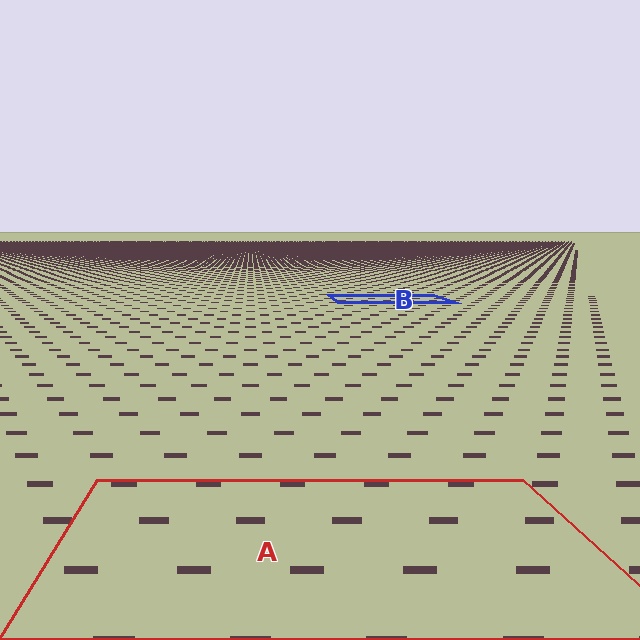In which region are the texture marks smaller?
The texture marks are smaller in region B, because it is farther away.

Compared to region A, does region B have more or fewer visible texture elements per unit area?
Region B has more texture elements per unit area — they are packed more densely because it is farther away.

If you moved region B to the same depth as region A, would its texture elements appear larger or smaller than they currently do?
They would appear larger. At a closer depth, the same texture elements are projected at a bigger on-screen size.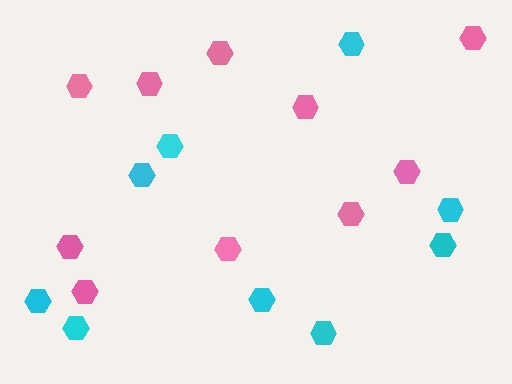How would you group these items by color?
There are 2 groups: one group of pink hexagons (10) and one group of cyan hexagons (9).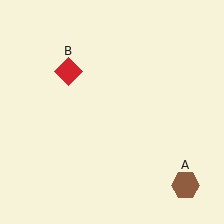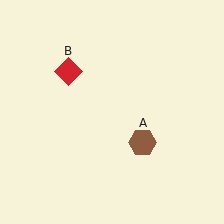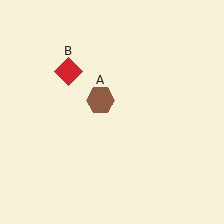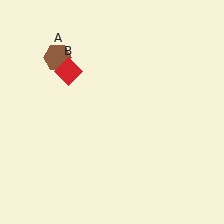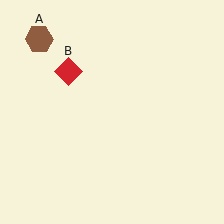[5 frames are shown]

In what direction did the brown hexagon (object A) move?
The brown hexagon (object A) moved up and to the left.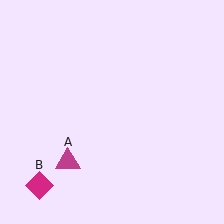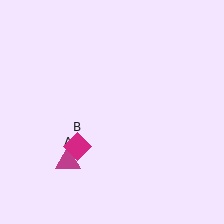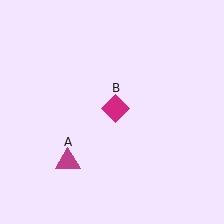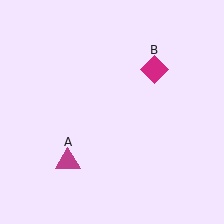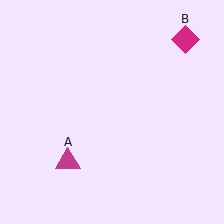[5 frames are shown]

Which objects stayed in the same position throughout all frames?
Magenta triangle (object A) remained stationary.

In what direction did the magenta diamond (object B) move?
The magenta diamond (object B) moved up and to the right.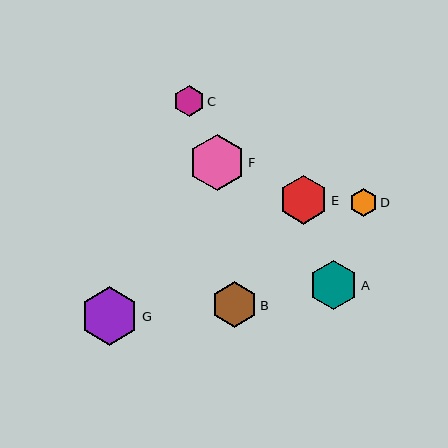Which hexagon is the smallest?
Hexagon D is the smallest with a size of approximately 28 pixels.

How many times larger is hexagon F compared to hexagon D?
Hexagon F is approximately 2.0 times the size of hexagon D.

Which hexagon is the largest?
Hexagon G is the largest with a size of approximately 59 pixels.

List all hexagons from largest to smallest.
From largest to smallest: G, F, A, E, B, C, D.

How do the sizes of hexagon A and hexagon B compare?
Hexagon A and hexagon B are approximately the same size.